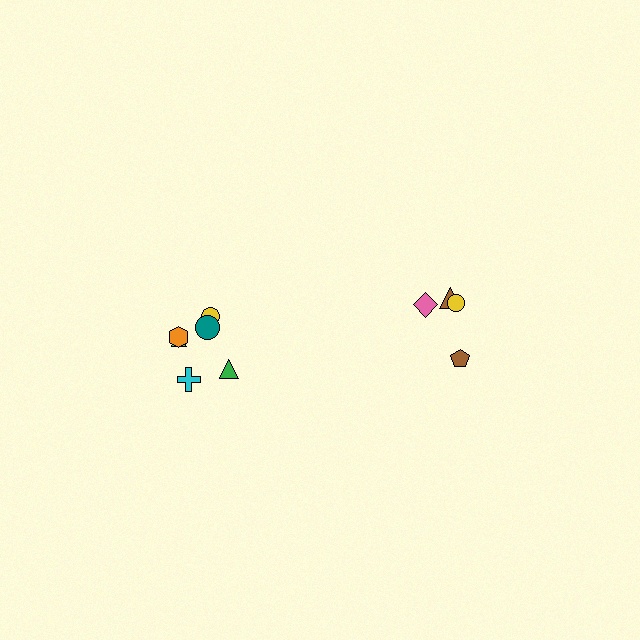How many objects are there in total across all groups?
There are 10 objects.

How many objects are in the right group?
There are 4 objects.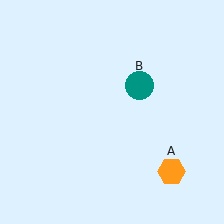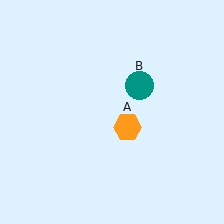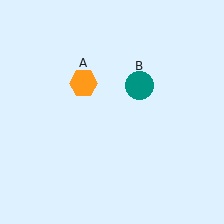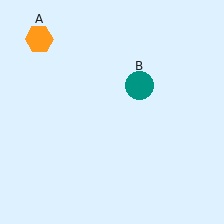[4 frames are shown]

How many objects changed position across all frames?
1 object changed position: orange hexagon (object A).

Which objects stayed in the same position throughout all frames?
Teal circle (object B) remained stationary.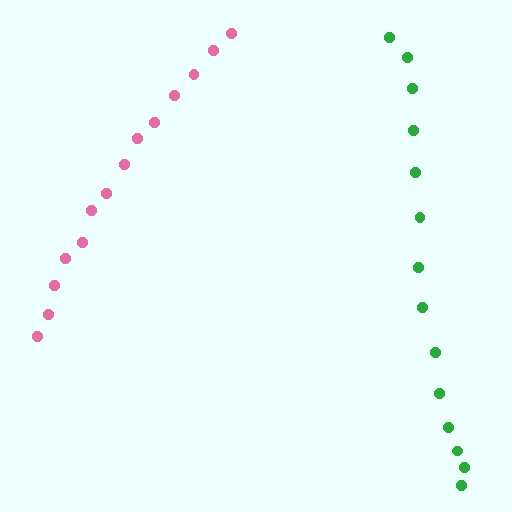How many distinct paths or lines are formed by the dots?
There are 2 distinct paths.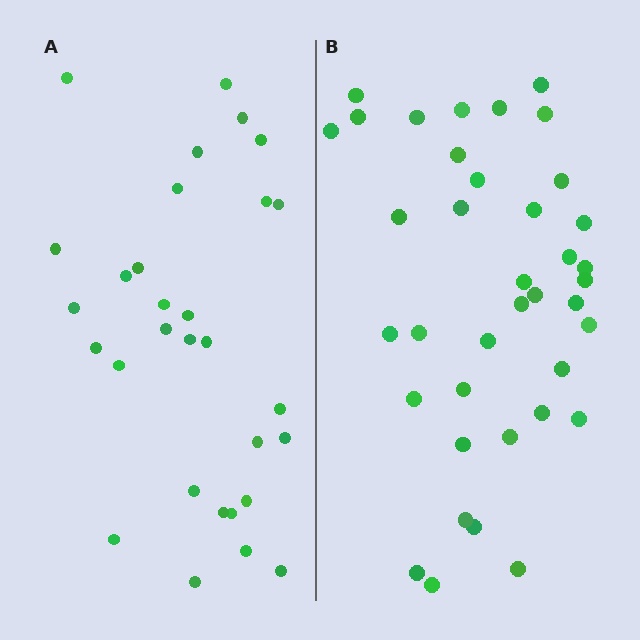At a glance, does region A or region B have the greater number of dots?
Region B (the right region) has more dots.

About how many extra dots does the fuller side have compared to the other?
Region B has roughly 8 or so more dots than region A.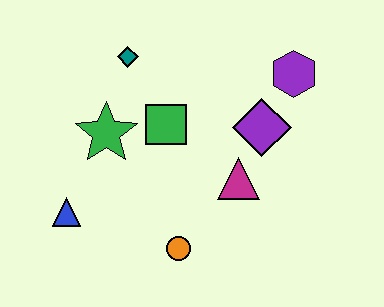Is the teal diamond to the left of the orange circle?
Yes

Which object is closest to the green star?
The green square is closest to the green star.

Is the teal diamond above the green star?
Yes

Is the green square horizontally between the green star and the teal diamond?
No